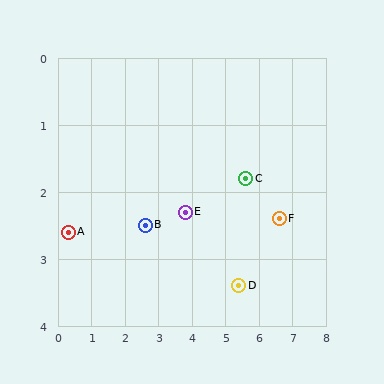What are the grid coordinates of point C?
Point C is at approximately (5.6, 1.8).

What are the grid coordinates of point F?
Point F is at approximately (6.6, 2.4).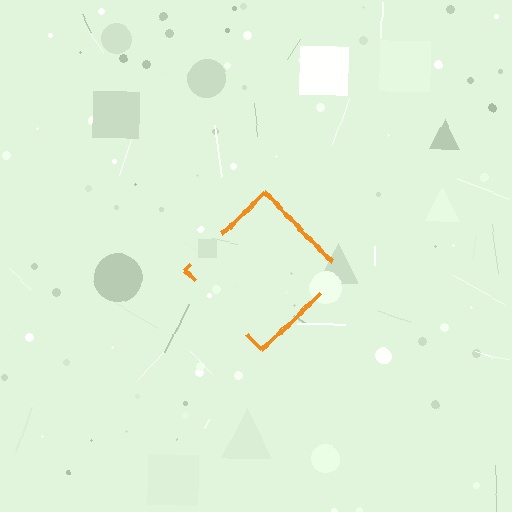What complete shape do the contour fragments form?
The contour fragments form a diamond.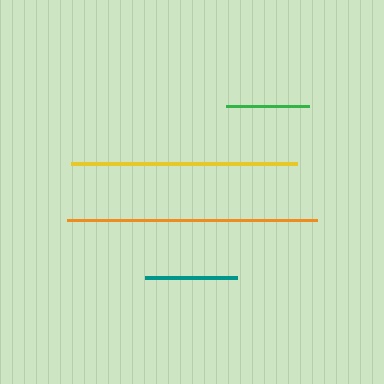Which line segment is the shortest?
The green line is the shortest at approximately 83 pixels.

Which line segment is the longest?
The orange line is the longest at approximately 250 pixels.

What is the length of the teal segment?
The teal segment is approximately 92 pixels long.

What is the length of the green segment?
The green segment is approximately 83 pixels long.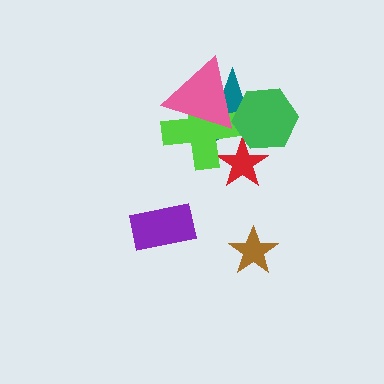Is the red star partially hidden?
Yes, it is partially covered by another shape.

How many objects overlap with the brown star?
0 objects overlap with the brown star.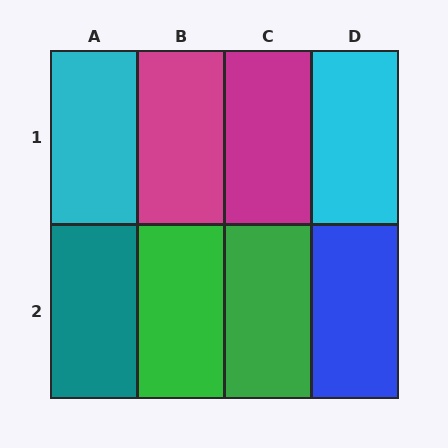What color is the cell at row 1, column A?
Cyan.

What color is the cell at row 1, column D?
Cyan.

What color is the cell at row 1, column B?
Magenta.